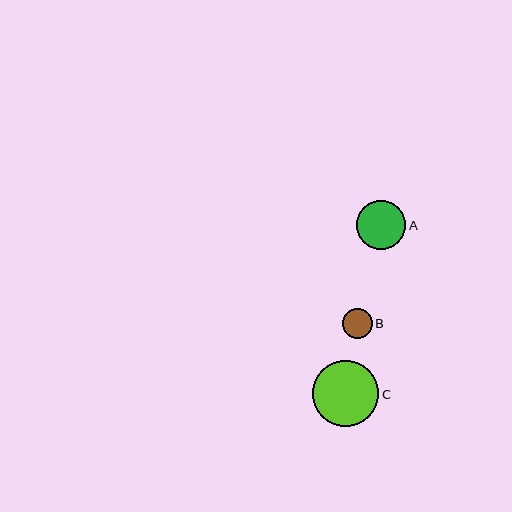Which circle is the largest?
Circle C is the largest with a size of approximately 66 pixels.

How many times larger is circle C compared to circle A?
Circle C is approximately 1.4 times the size of circle A.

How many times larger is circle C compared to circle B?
Circle C is approximately 2.2 times the size of circle B.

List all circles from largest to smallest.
From largest to smallest: C, A, B.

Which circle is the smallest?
Circle B is the smallest with a size of approximately 30 pixels.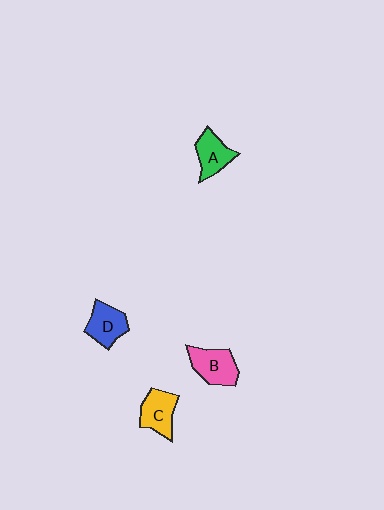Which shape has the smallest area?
Shape A (green).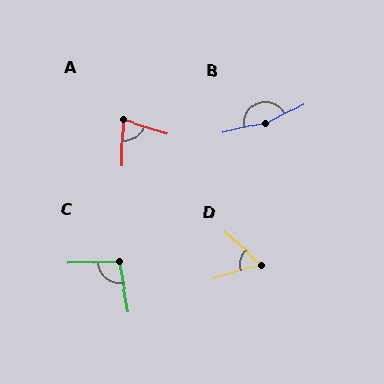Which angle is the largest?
B, at approximately 166 degrees.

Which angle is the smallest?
D, at approximately 58 degrees.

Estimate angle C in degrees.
Approximately 98 degrees.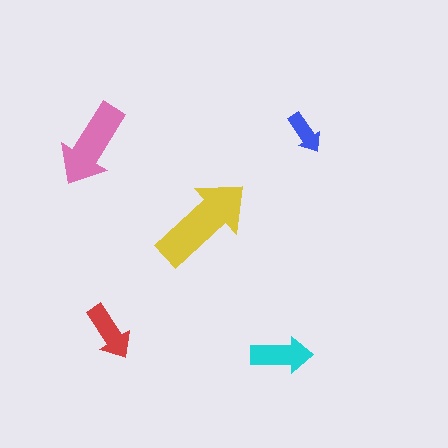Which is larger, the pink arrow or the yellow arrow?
The yellow one.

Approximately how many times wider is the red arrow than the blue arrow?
About 1.5 times wider.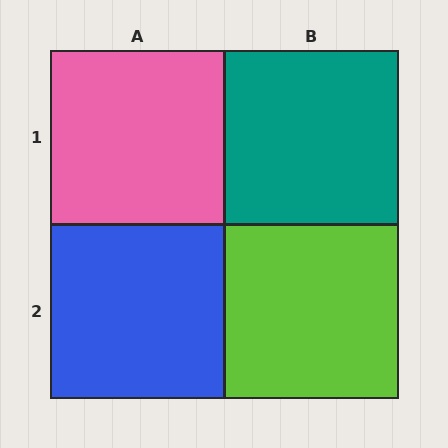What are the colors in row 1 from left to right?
Pink, teal.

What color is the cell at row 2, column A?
Blue.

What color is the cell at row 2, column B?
Lime.